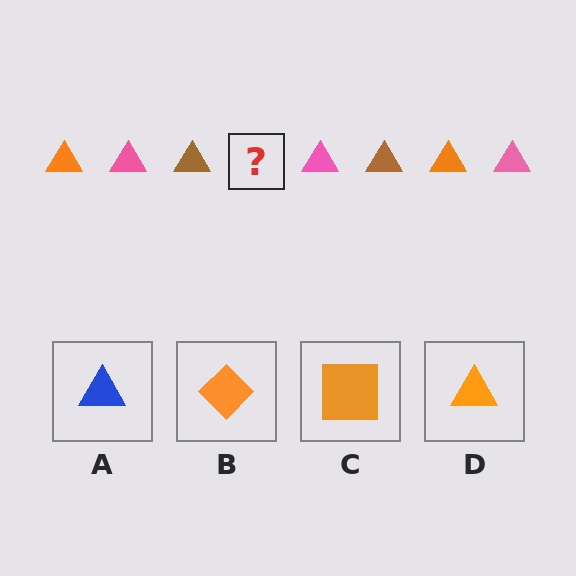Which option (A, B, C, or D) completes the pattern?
D.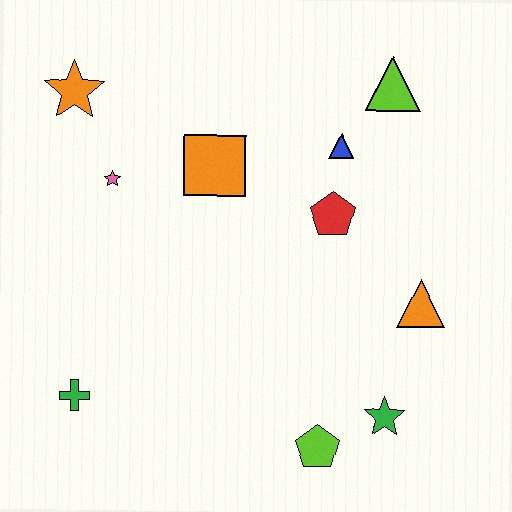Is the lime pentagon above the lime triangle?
No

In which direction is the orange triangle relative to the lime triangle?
The orange triangle is below the lime triangle.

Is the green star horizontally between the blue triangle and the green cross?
No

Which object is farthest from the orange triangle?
The orange star is farthest from the orange triangle.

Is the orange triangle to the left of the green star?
No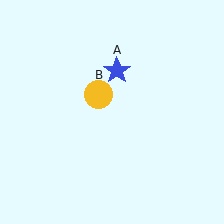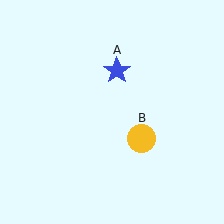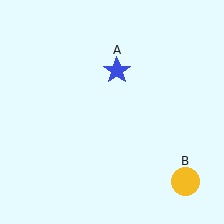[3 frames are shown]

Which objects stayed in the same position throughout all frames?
Blue star (object A) remained stationary.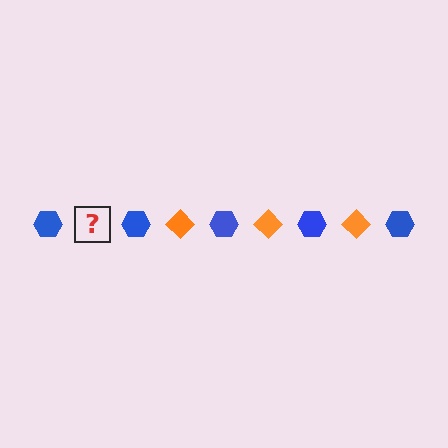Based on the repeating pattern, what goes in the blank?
The blank should be an orange diamond.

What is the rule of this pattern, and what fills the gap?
The rule is that the pattern alternates between blue hexagon and orange diamond. The gap should be filled with an orange diamond.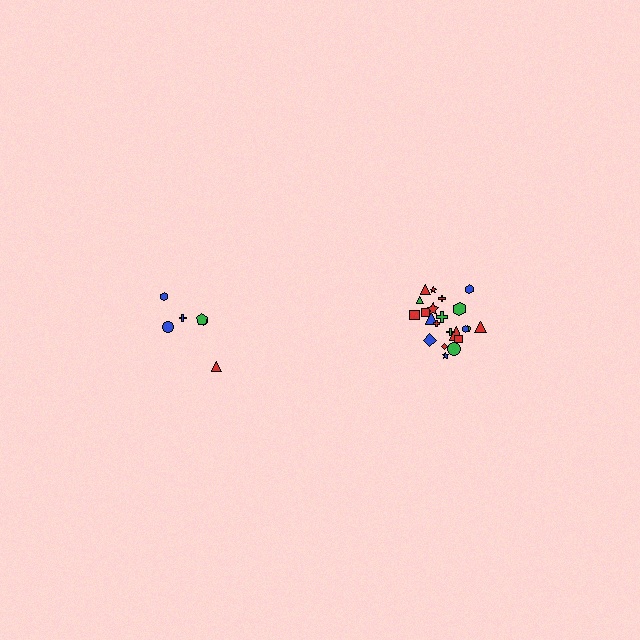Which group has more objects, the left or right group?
The right group.